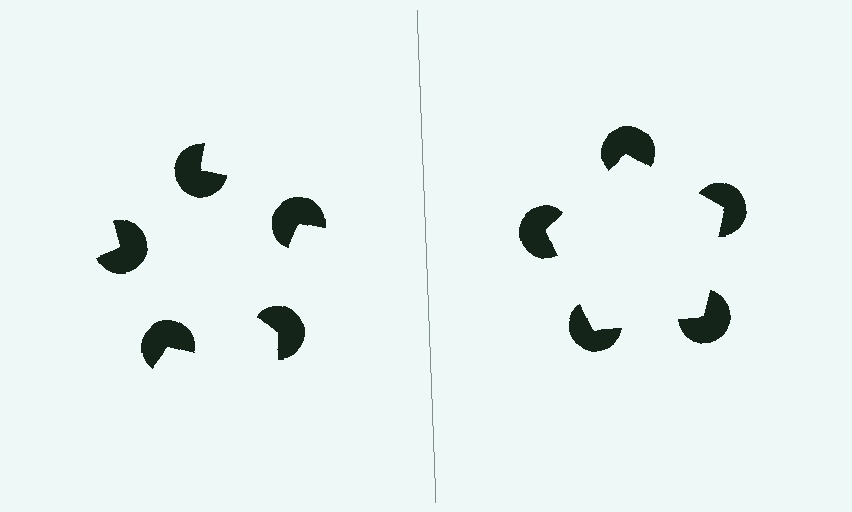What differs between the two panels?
The pac-man discs are positioned identically on both sides; only the wedge orientations differ. On the right they align to a pentagon; on the left they are misaligned.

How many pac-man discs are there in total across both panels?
10 — 5 on each side.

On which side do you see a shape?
An illusory pentagon appears on the right side. On the left side the wedge cuts are rotated, so no coherent shape forms.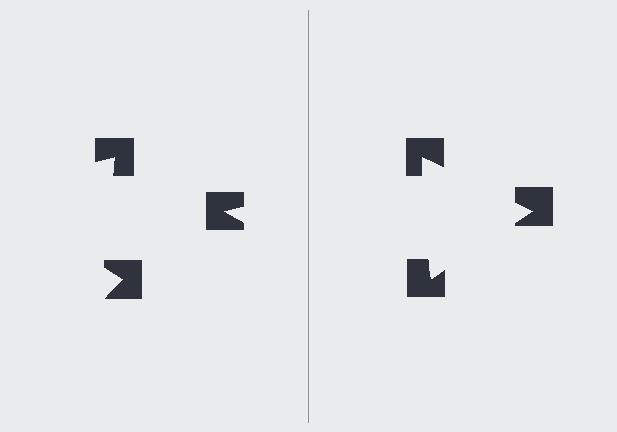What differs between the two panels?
The notched squares are positioned identically on both sides; only the wedge orientations differ. On the right they align to a triangle; on the left they are misaligned.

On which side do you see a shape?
An illusory triangle appears on the right side. On the left side the wedge cuts are rotated, so no coherent shape forms.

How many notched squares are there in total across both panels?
6 — 3 on each side.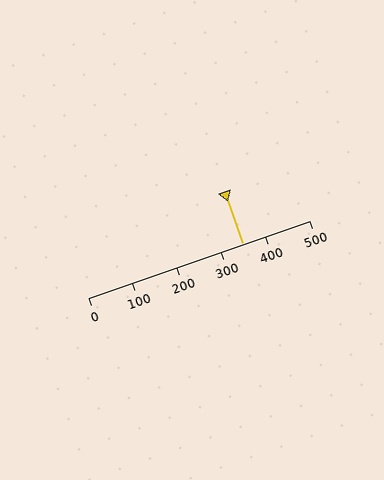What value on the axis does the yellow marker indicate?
The marker indicates approximately 350.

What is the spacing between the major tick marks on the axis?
The major ticks are spaced 100 apart.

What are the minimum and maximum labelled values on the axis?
The axis runs from 0 to 500.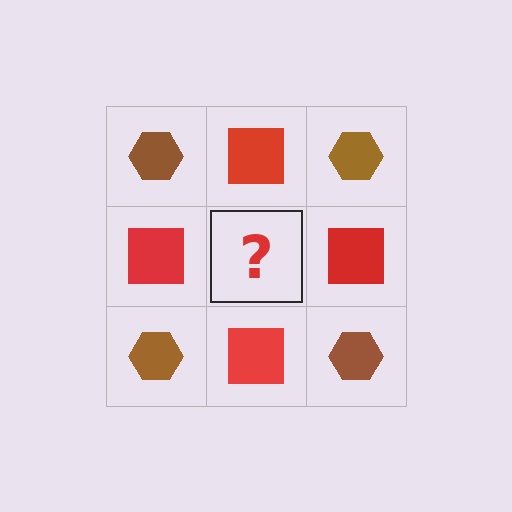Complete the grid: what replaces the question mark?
The question mark should be replaced with a brown hexagon.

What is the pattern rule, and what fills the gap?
The rule is that it alternates brown hexagon and red square in a checkerboard pattern. The gap should be filled with a brown hexagon.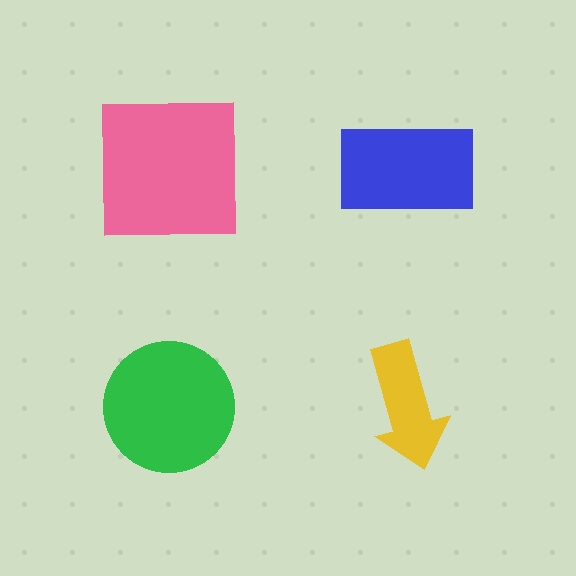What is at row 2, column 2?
A yellow arrow.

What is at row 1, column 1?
A pink square.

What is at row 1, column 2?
A blue rectangle.